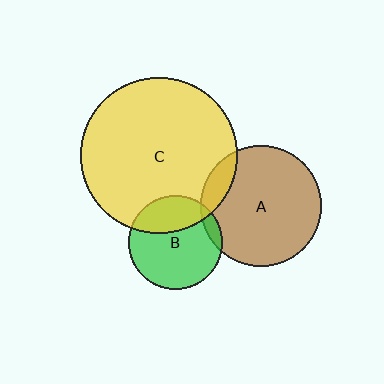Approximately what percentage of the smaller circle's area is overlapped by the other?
Approximately 30%.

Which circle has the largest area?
Circle C (yellow).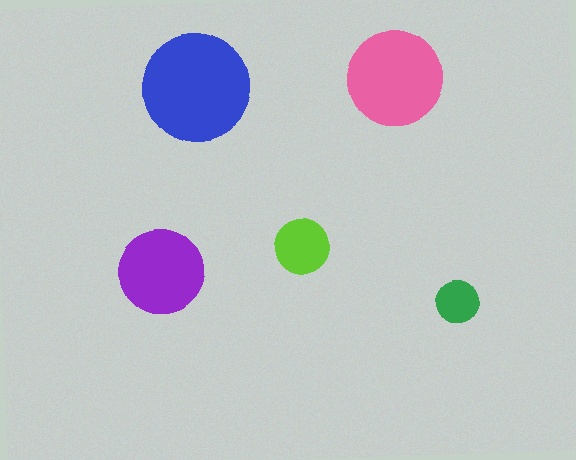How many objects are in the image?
There are 5 objects in the image.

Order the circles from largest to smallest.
the blue one, the pink one, the purple one, the lime one, the green one.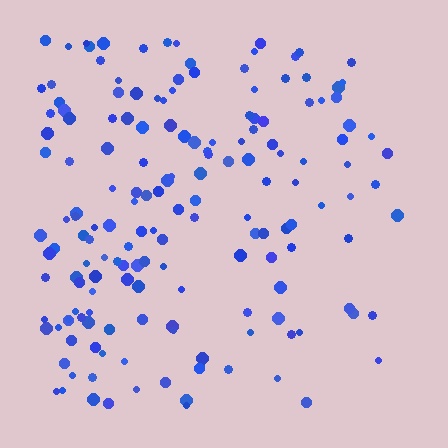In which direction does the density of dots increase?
From right to left, with the left side densest.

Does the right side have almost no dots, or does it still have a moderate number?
Still a moderate number, just noticeably fewer than the left.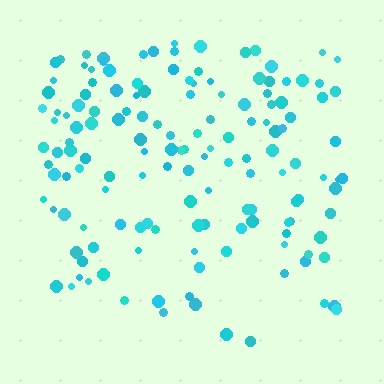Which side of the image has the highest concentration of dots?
The top.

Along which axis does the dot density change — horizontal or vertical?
Vertical.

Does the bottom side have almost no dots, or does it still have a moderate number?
Still a moderate number, just noticeably fewer than the top.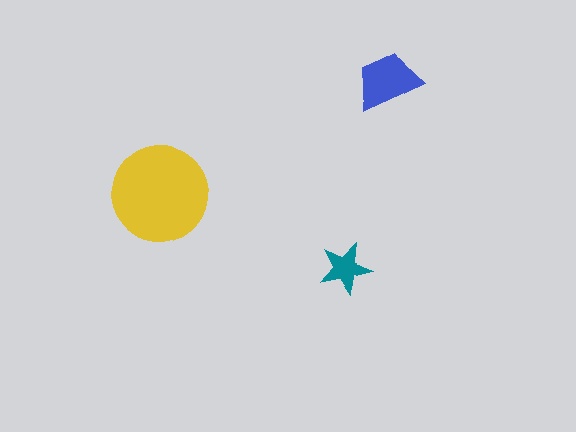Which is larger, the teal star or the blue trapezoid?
The blue trapezoid.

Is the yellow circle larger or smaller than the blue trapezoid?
Larger.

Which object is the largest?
The yellow circle.